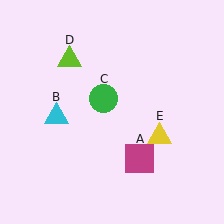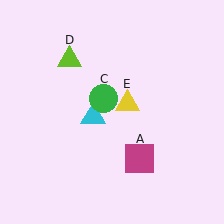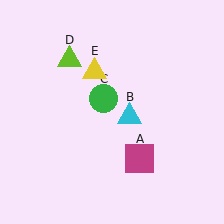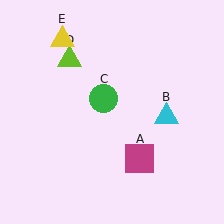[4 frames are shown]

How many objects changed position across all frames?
2 objects changed position: cyan triangle (object B), yellow triangle (object E).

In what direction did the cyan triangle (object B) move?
The cyan triangle (object B) moved right.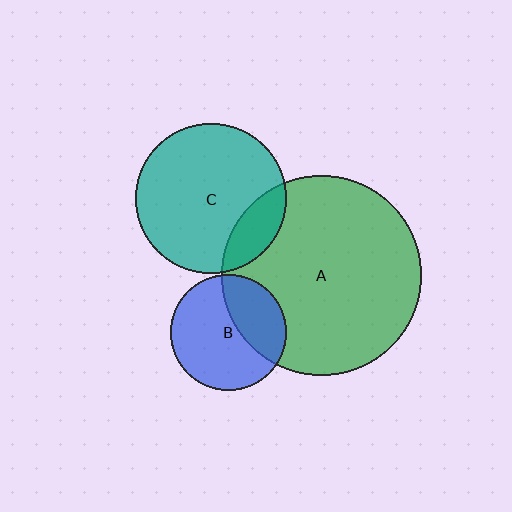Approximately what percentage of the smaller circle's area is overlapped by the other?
Approximately 35%.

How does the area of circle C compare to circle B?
Approximately 1.7 times.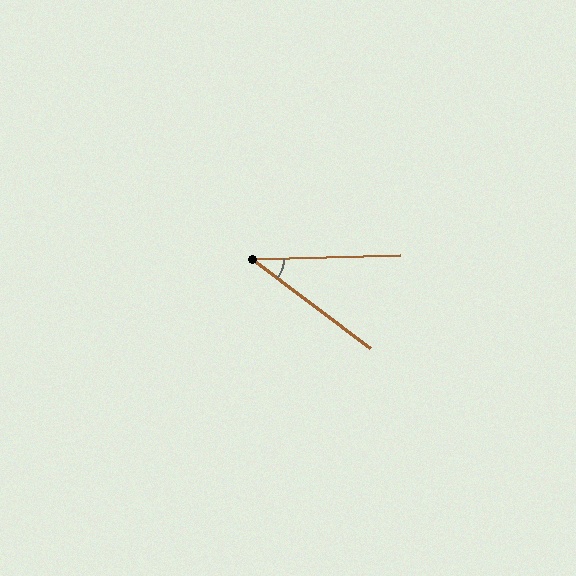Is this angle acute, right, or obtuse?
It is acute.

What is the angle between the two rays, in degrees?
Approximately 39 degrees.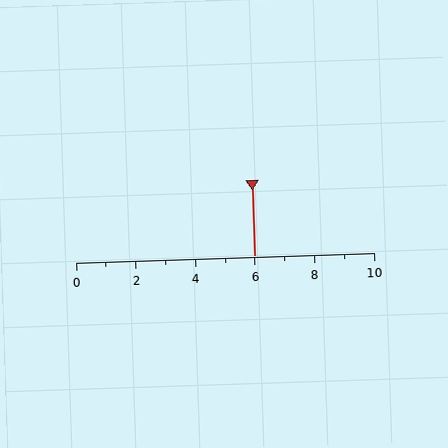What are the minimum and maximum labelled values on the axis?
The axis runs from 0 to 10.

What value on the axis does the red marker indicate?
The marker indicates approximately 6.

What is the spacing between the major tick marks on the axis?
The major ticks are spaced 2 apart.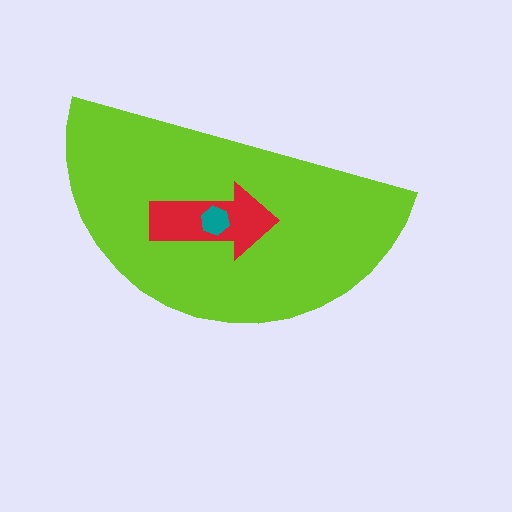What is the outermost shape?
The lime semicircle.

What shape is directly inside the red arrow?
The teal hexagon.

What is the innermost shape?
The teal hexagon.